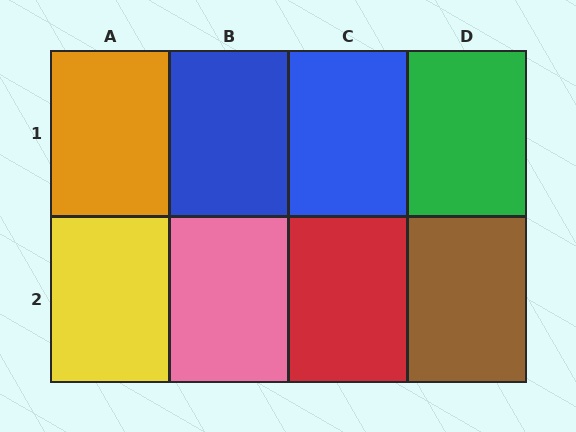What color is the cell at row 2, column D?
Brown.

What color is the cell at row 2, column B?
Pink.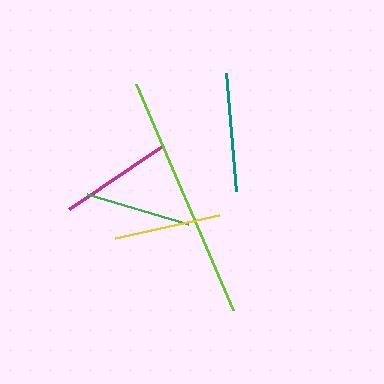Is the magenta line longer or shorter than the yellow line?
The magenta line is longer than the yellow line.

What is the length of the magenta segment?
The magenta segment is approximately 112 pixels long.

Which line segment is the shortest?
The green line is the shortest at approximately 105 pixels.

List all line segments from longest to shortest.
From longest to shortest: lime, teal, magenta, yellow, green.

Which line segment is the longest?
The lime line is the longest at approximately 246 pixels.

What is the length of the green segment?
The green segment is approximately 105 pixels long.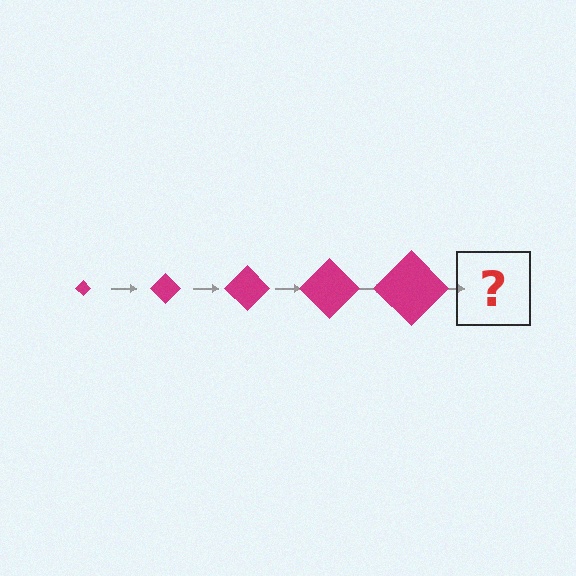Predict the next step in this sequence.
The next step is a magenta diamond, larger than the previous one.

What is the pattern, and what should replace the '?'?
The pattern is that the diamond gets progressively larger each step. The '?' should be a magenta diamond, larger than the previous one.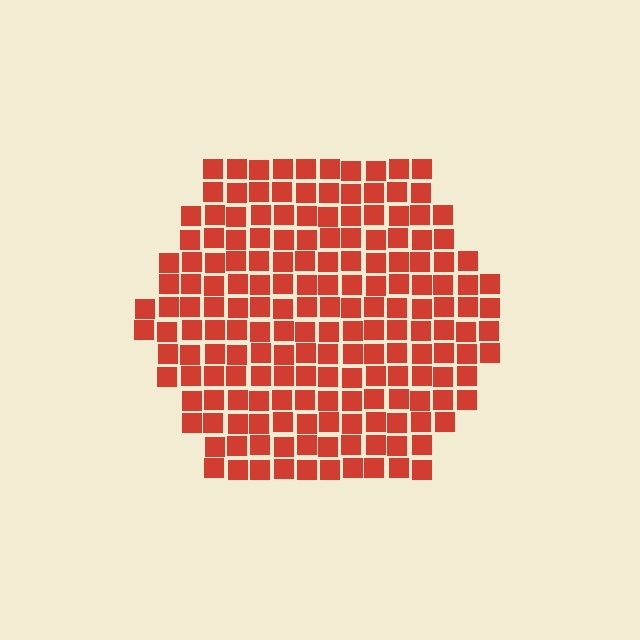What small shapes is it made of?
It is made of small squares.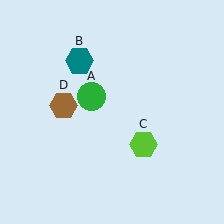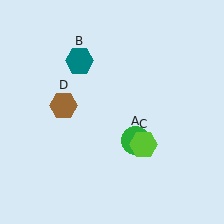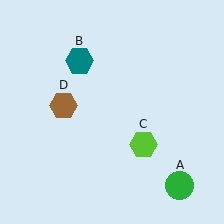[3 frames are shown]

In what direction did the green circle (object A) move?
The green circle (object A) moved down and to the right.